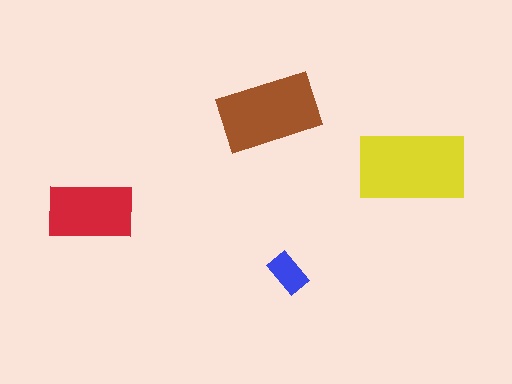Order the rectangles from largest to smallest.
the yellow one, the brown one, the red one, the blue one.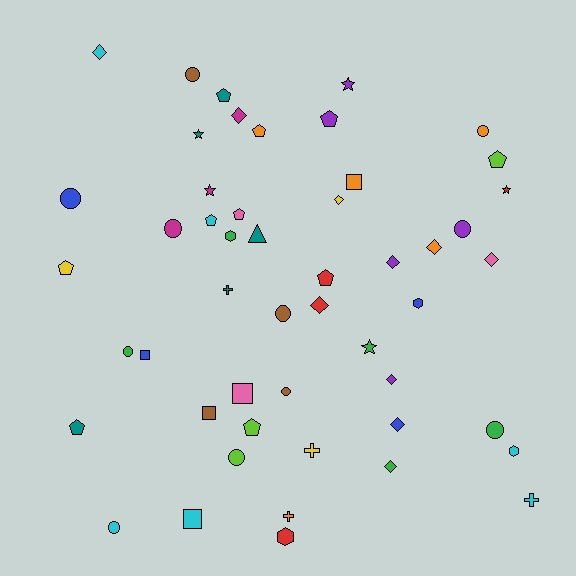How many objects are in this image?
There are 50 objects.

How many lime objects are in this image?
There are 3 lime objects.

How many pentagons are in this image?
There are 10 pentagons.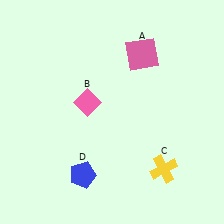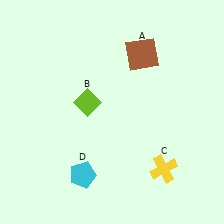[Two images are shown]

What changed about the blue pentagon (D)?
In Image 1, D is blue. In Image 2, it changed to cyan.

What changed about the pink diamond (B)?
In Image 1, B is pink. In Image 2, it changed to lime.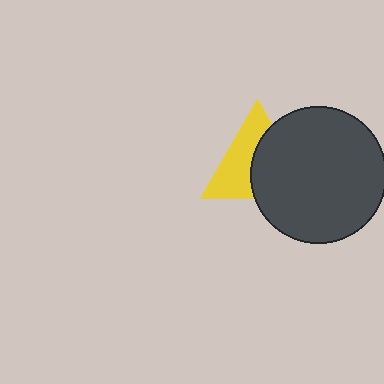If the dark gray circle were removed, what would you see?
You would see the complete yellow triangle.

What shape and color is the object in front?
The object in front is a dark gray circle.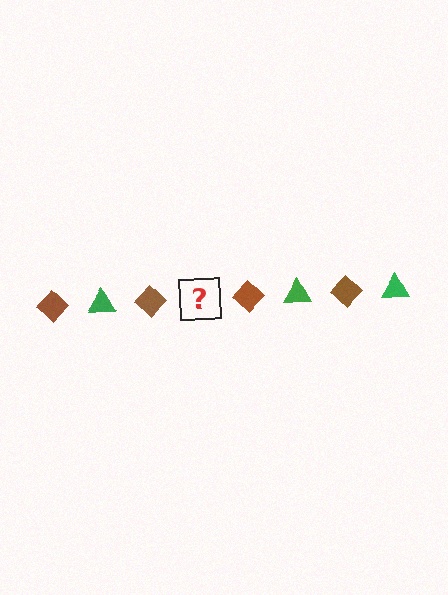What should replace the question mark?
The question mark should be replaced with a green triangle.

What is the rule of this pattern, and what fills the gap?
The rule is that the pattern alternates between brown diamond and green triangle. The gap should be filled with a green triangle.